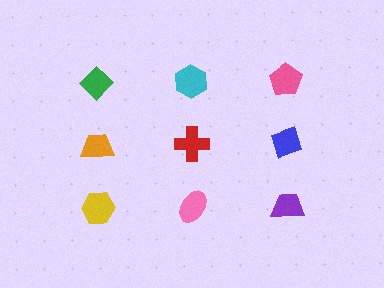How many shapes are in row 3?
3 shapes.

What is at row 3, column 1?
A yellow hexagon.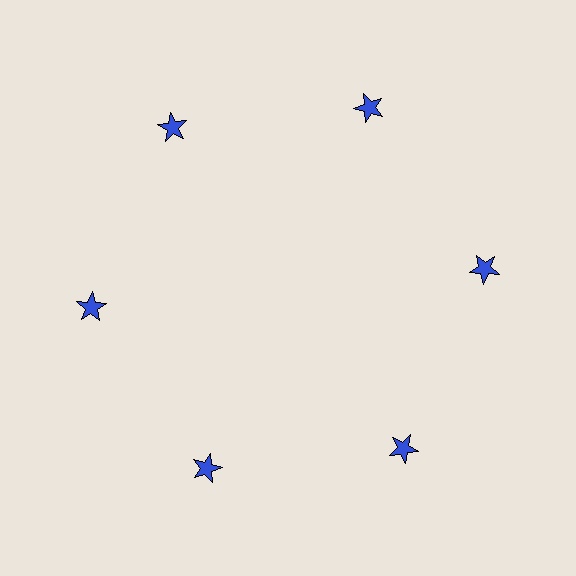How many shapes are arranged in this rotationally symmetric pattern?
There are 6 shapes, arranged in 6 groups of 1.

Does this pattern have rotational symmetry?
Yes, this pattern has 6-fold rotational symmetry. It looks the same after rotating 60 degrees around the center.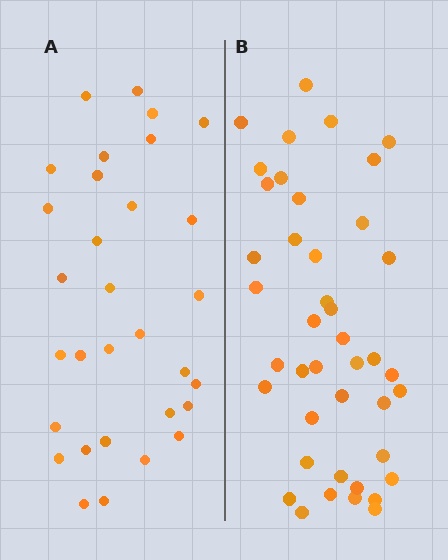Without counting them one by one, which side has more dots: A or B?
Region B (the right region) has more dots.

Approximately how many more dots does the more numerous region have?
Region B has roughly 12 or so more dots than region A.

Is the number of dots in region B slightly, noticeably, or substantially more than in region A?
Region B has noticeably more, but not dramatically so. The ratio is roughly 1.4 to 1.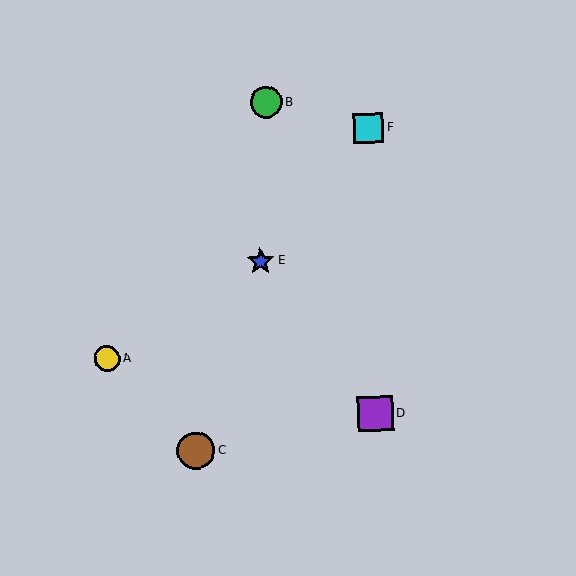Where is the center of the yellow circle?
The center of the yellow circle is at (107, 359).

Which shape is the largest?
The brown circle (labeled C) is the largest.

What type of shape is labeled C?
Shape C is a brown circle.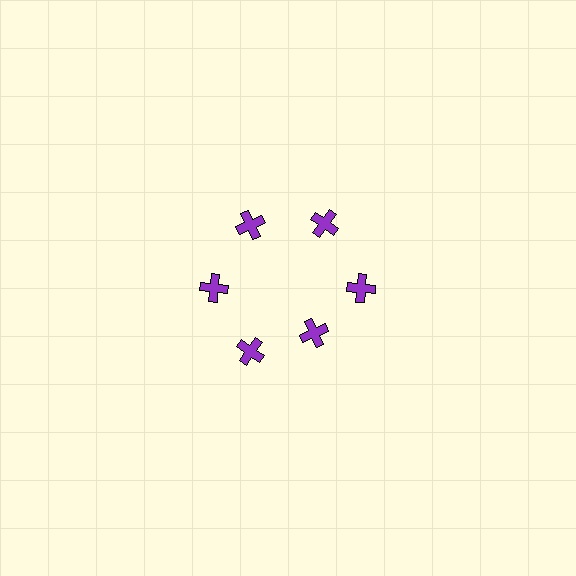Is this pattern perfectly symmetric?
No. The 6 purple crosses are arranged in a ring, but one element near the 5 o'clock position is pulled inward toward the center, breaking the 6-fold rotational symmetry.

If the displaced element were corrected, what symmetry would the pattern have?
It would have 6-fold rotational symmetry — the pattern would map onto itself every 60 degrees.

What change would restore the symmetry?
The symmetry would be restored by moving it outward, back onto the ring so that all 6 crosses sit at equal angles and equal distance from the center.